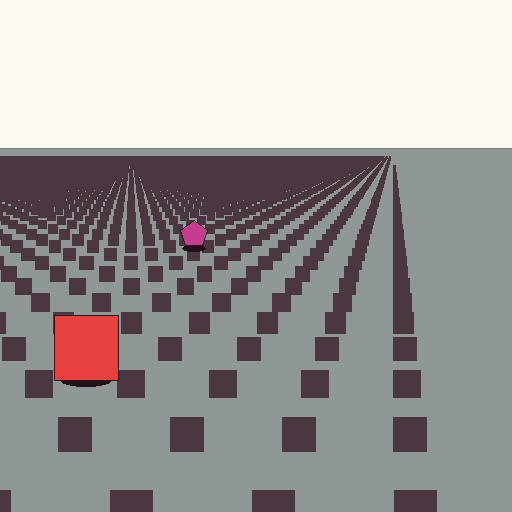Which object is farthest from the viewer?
The magenta pentagon is farthest from the viewer. It appears smaller and the ground texture around it is denser.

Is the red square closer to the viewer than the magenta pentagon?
Yes. The red square is closer — you can tell from the texture gradient: the ground texture is coarser near it.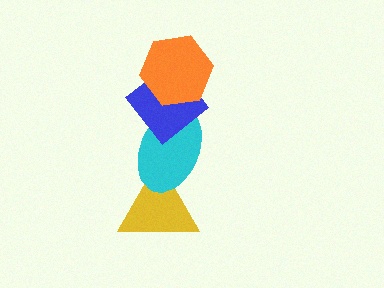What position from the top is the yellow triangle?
The yellow triangle is 4th from the top.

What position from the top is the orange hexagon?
The orange hexagon is 1st from the top.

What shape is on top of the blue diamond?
The orange hexagon is on top of the blue diamond.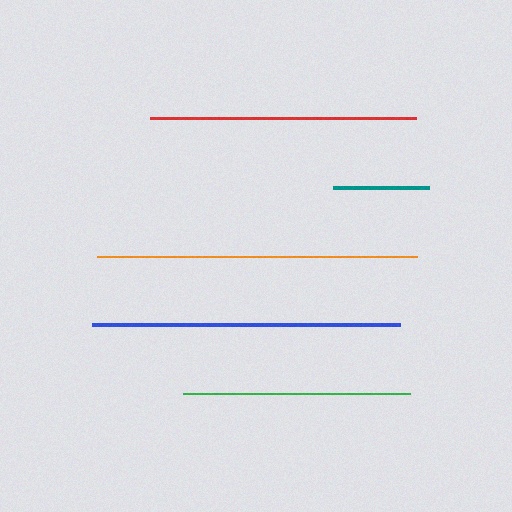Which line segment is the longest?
The orange line is the longest at approximately 320 pixels.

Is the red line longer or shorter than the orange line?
The orange line is longer than the red line.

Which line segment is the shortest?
The teal line is the shortest at approximately 97 pixels.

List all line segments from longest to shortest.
From longest to shortest: orange, blue, red, green, teal.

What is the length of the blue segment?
The blue segment is approximately 308 pixels long.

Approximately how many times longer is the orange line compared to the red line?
The orange line is approximately 1.2 times the length of the red line.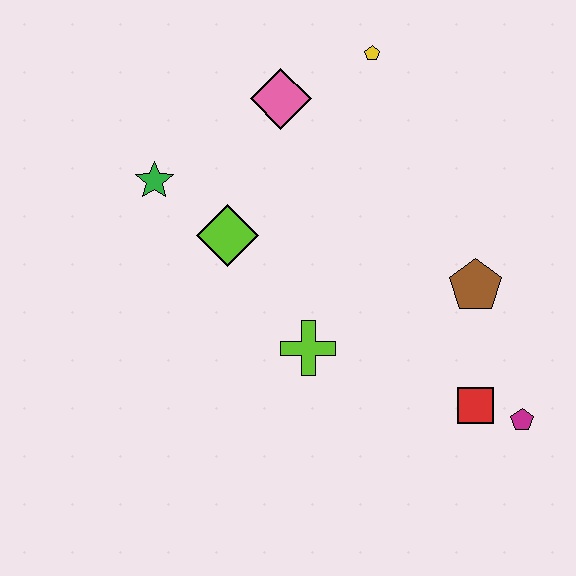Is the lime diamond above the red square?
Yes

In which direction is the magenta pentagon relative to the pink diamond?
The magenta pentagon is below the pink diamond.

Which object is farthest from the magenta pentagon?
The green star is farthest from the magenta pentagon.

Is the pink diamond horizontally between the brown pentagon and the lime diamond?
Yes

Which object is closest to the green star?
The lime diamond is closest to the green star.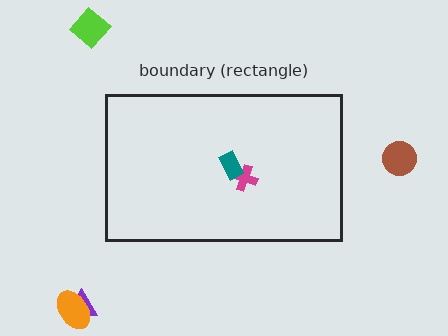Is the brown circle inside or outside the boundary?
Outside.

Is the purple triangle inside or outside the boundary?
Outside.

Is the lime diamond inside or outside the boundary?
Outside.